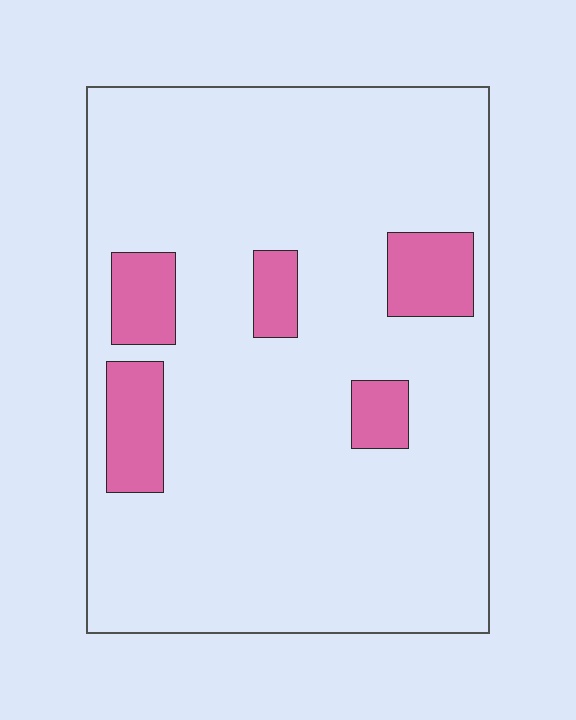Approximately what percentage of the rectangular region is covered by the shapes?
Approximately 15%.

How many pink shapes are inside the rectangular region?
5.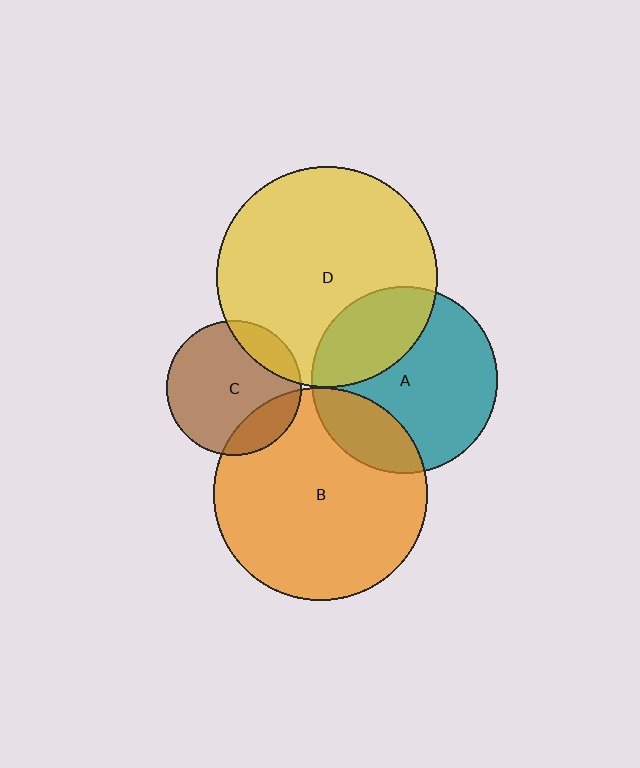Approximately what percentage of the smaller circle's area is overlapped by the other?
Approximately 15%.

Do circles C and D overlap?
Yes.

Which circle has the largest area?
Circle D (yellow).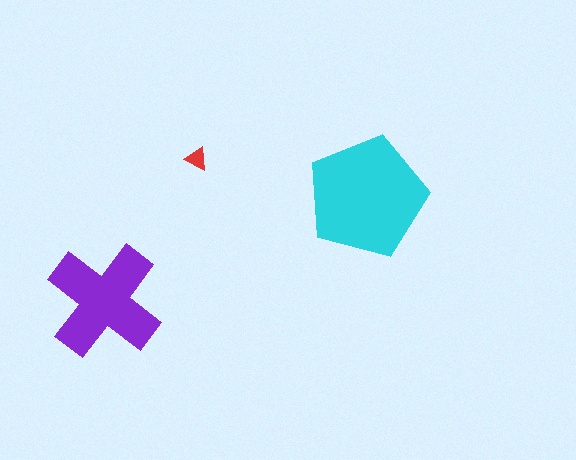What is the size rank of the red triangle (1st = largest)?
3rd.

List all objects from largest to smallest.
The cyan pentagon, the purple cross, the red triangle.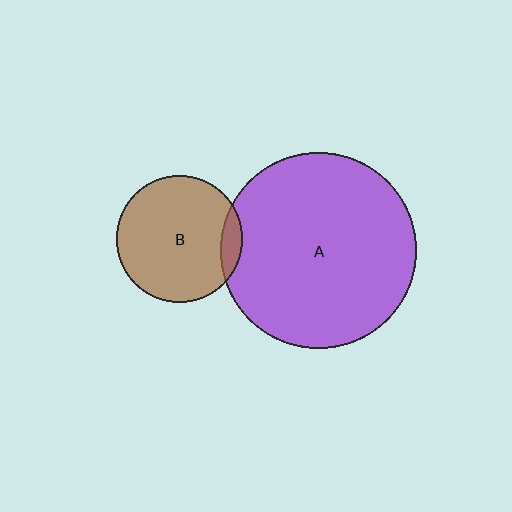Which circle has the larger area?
Circle A (purple).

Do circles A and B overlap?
Yes.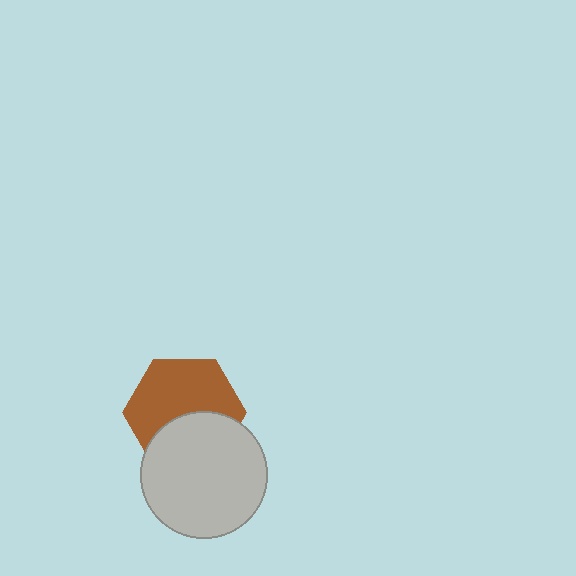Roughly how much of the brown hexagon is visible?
About half of it is visible (roughly 60%).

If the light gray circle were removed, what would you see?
You would see the complete brown hexagon.